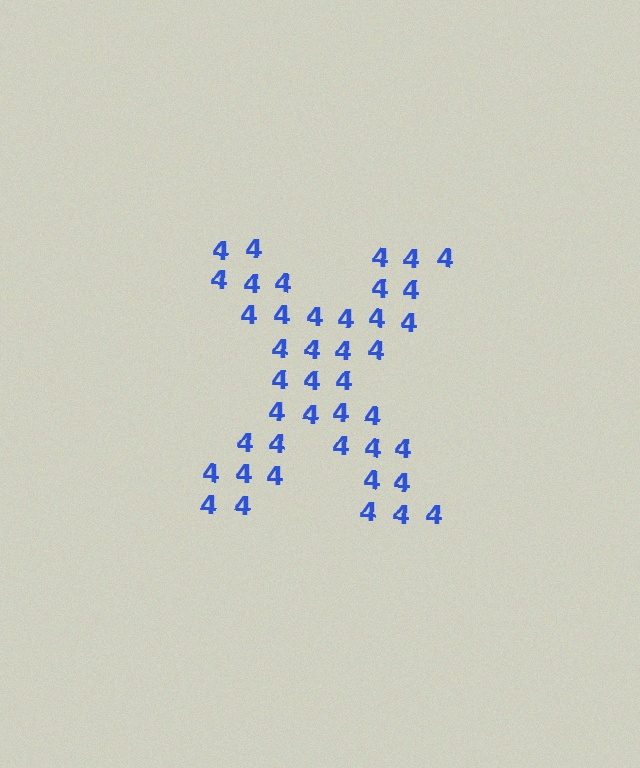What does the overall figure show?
The overall figure shows the letter X.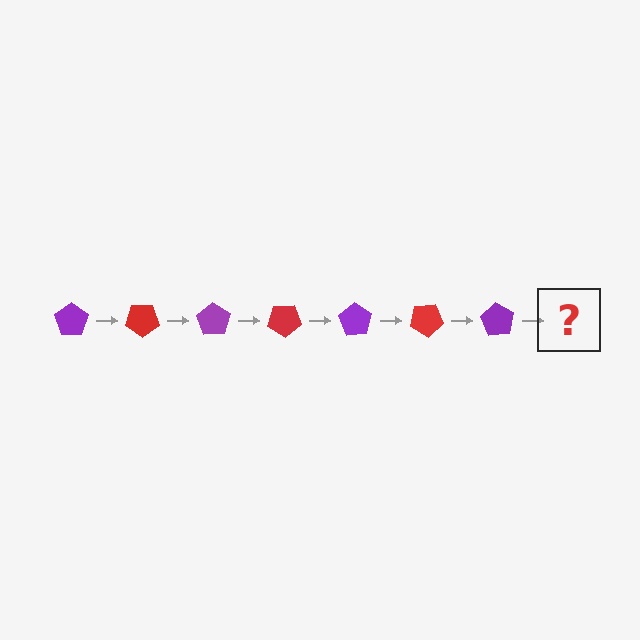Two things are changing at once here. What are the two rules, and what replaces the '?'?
The two rules are that it rotates 35 degrees each step and the color cycles through purple and red. The '?' should be a red pentagon, rotated 245 degrees from the start.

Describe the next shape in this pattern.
It should be a red pentagon, rotated 245 degrees from the start.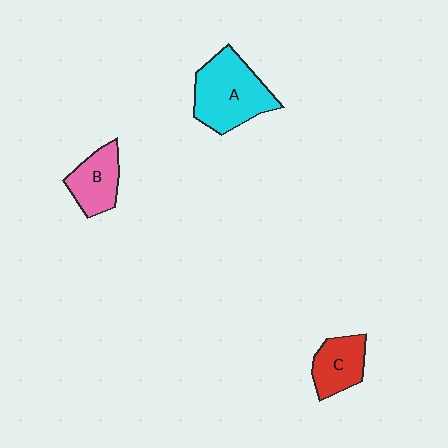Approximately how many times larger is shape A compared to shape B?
Approximately 1.7 times.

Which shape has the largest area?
Shape A (cyan).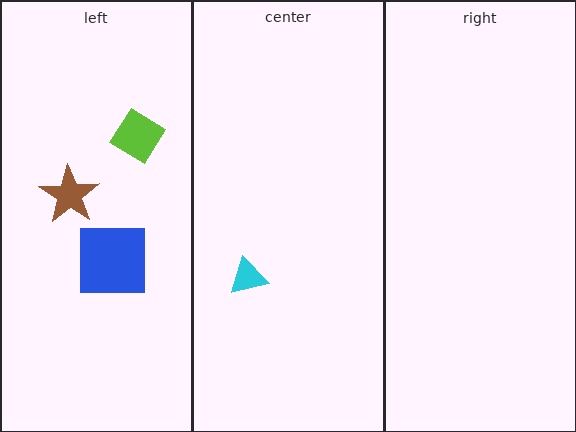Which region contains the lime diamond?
The left region.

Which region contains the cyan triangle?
The center region.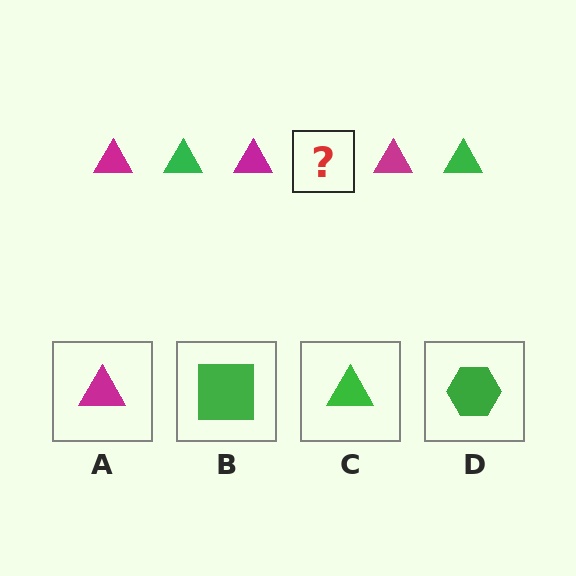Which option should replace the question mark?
Option C.